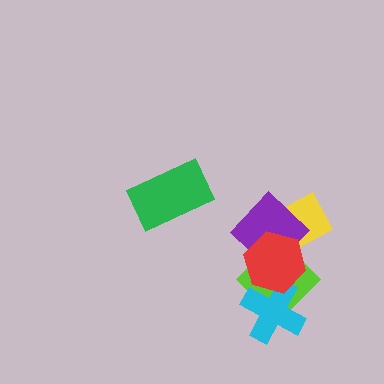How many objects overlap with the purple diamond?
3 objects overlap with the purple diamond.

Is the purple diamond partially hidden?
Yes, it is partially covered by another shape.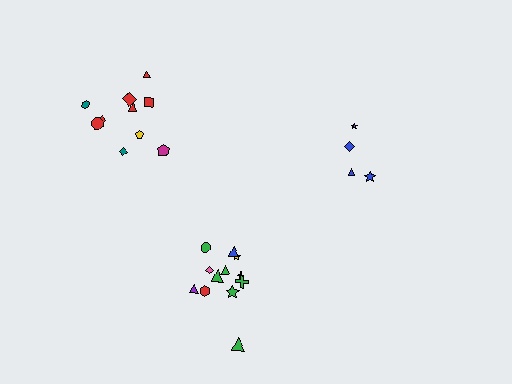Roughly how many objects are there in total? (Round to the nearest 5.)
Roughly 25 objects in total.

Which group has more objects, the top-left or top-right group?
The top-left group.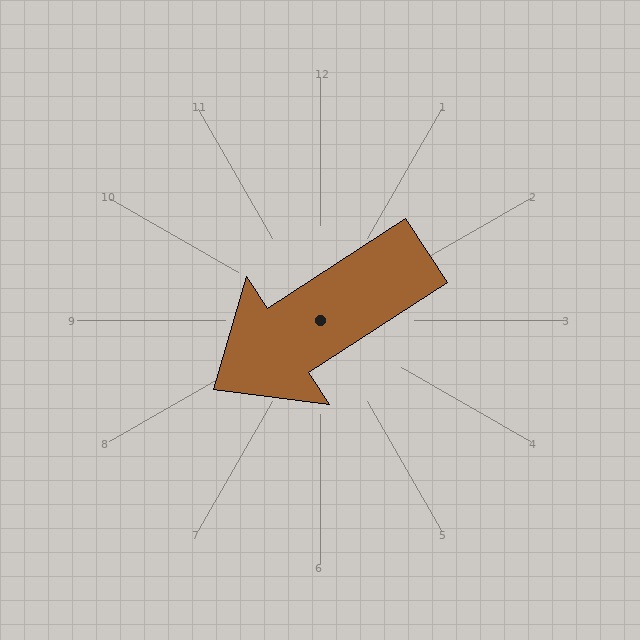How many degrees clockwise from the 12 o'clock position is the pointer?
Approximately 237 degrees.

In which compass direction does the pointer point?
Southwest.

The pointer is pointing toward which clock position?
Roughly 8 o'clock.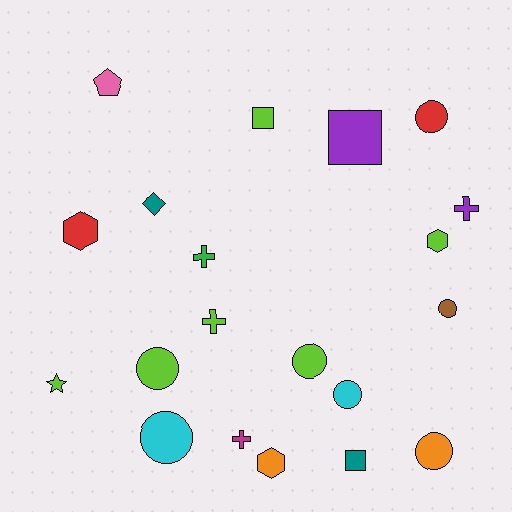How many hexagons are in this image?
There are 3 hexagons.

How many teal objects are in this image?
There are 2 teal objects.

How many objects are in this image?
There are 20 objects.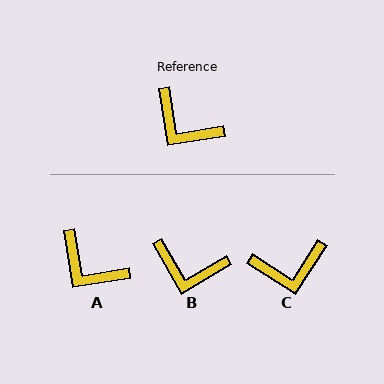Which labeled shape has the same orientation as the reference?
A.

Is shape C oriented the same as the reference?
No, it is off by about 49 degrees.